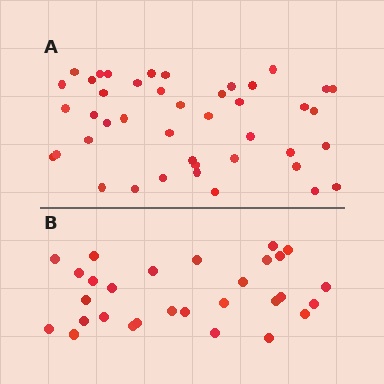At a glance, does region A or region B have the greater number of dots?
Region A (the top region) has more dots.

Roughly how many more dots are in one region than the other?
Region A has approximately 15 more dots than region B.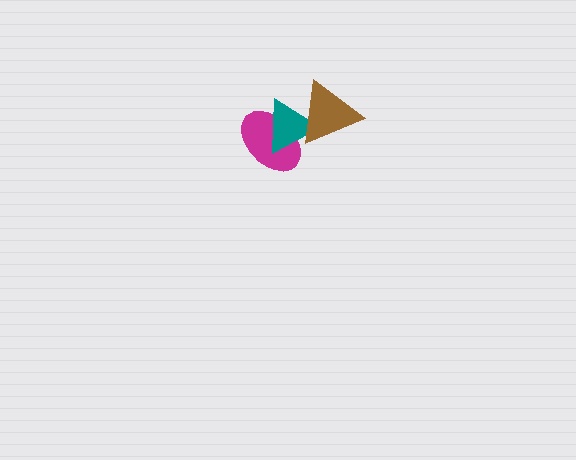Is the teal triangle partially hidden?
Yes, it is partially covered by another shape.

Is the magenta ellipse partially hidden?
Yes, it is partially covered by another shape.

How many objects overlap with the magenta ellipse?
2 objects overlap with the magenta ellipse.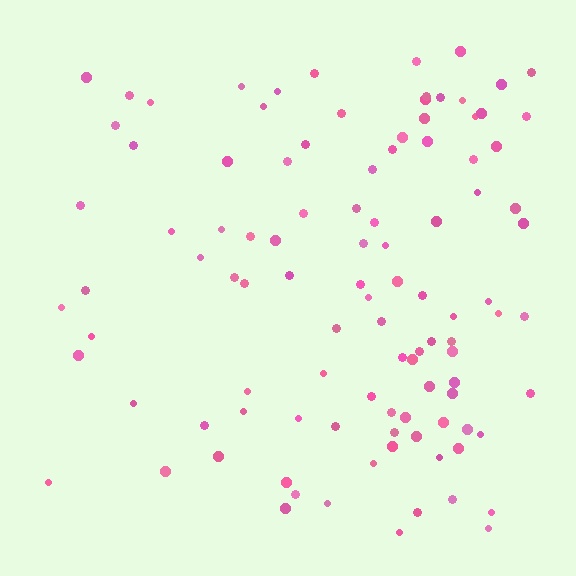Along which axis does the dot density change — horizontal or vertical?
Horizontal.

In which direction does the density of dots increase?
From left to right, with the right side densest.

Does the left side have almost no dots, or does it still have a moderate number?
Still a moderate number, just noticeably fewer than the right.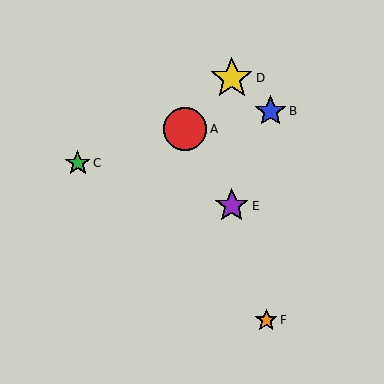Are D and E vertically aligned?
Yes, both are at x≈232.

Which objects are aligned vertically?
Objects D, E are aligned vertically.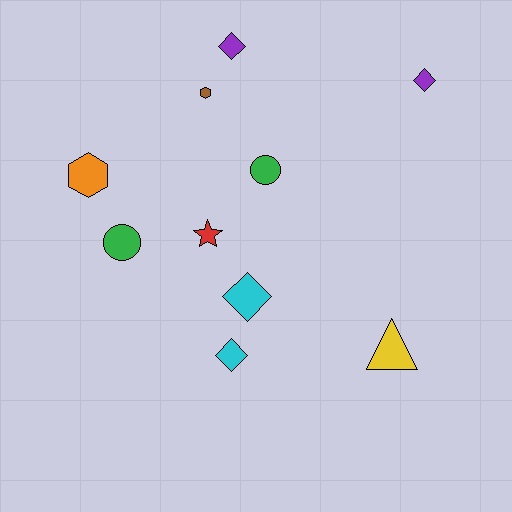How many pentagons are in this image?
There are no pentagons.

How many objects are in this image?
There are 10 objects.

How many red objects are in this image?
There is 1 red object.